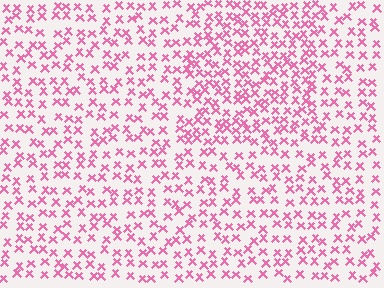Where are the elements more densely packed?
The elements are more densely packed inside the rectangle boundary.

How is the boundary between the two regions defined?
The boundary is defined by a change in element density (approximately 1.6x ratio). All elements are the same color, size, and shape.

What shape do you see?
I see a rectangle.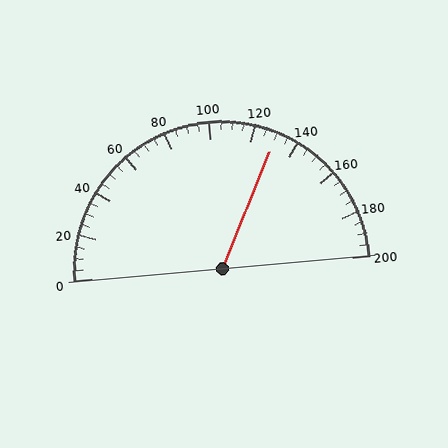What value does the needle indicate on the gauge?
The needle indicates approximately 130.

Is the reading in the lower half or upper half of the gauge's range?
The reading is in the upper half of the range (0 to 200).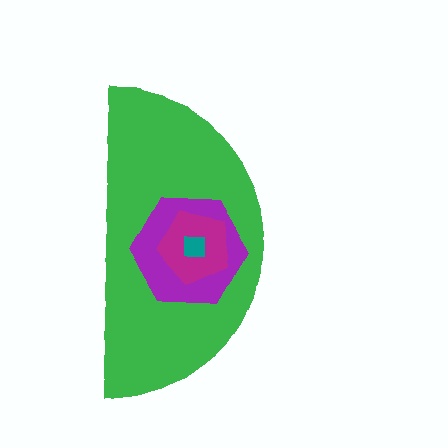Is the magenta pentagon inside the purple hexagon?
Yes.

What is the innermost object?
The teal square.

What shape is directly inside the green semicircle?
The purple hexagon.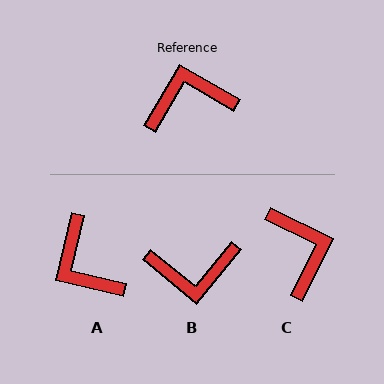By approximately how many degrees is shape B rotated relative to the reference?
Approximately 171 degrees counter-clockwise.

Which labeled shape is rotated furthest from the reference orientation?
B, about 171 degrees away.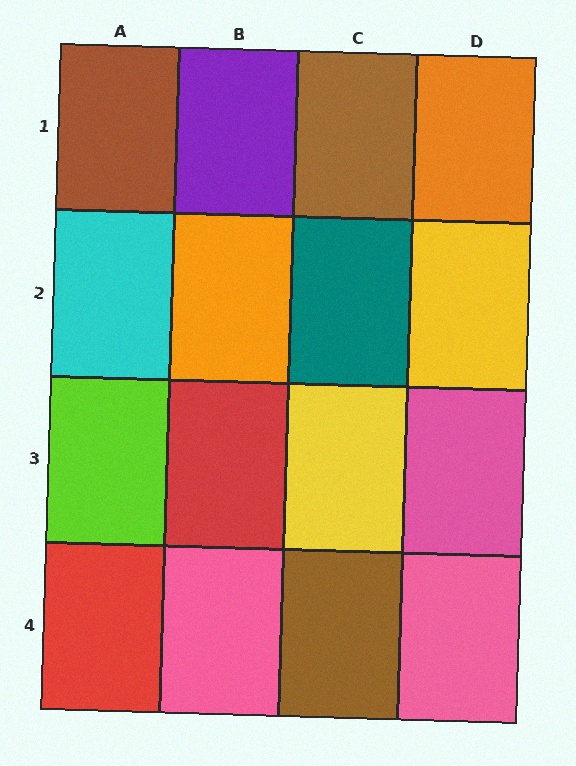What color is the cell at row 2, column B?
Orange.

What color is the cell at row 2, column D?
Yellow.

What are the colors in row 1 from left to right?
Brown, purple, brown, orange.